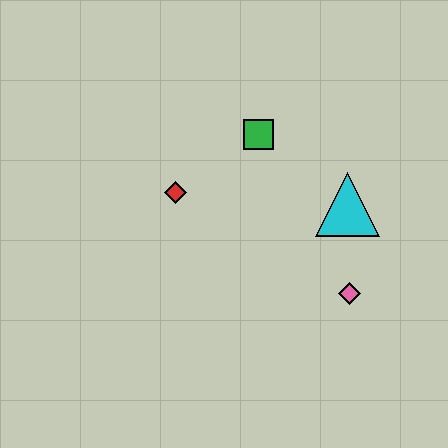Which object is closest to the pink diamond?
The cyan triangle is closest to the pink diamond.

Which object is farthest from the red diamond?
The pink diamond is farthest from the red diamond.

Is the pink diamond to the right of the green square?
Yes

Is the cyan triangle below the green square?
Yes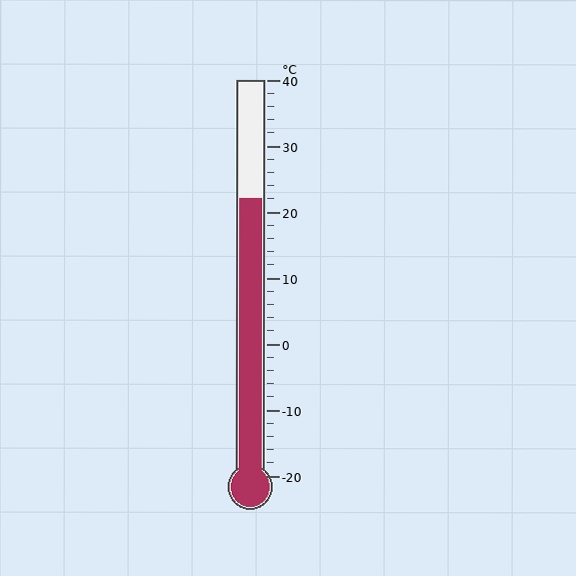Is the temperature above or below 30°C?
The temperature is below 30°C.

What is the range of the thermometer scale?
The thermometer scale ranges from -20°C to 40°C.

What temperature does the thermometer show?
The thermometer shows approximately 22°C.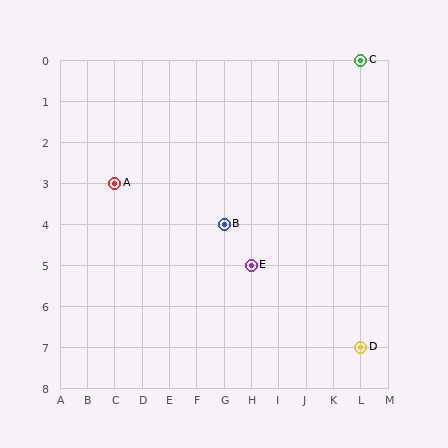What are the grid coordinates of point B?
Point B is at grid coordinates (G, 4).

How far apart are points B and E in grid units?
Points B and E are 1 column and 1 row apart (about 1.4 grid units diagonally).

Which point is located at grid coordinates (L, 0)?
Point C is at (L, 0).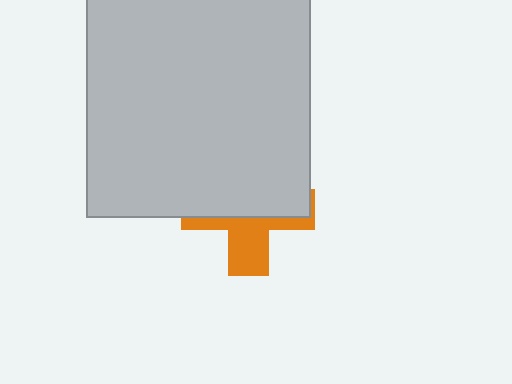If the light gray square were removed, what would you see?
You would see the complete orange cross.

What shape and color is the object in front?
The object in front is a light gray square.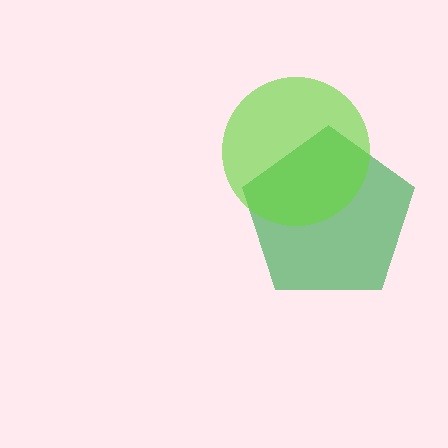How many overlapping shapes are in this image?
There are 2 overlapping shapes in the image.